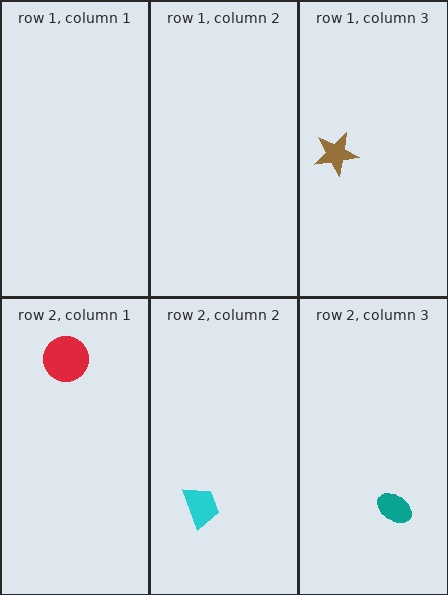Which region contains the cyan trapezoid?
The row 2, column 2 region.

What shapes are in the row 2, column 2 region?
The cyan trapezoid.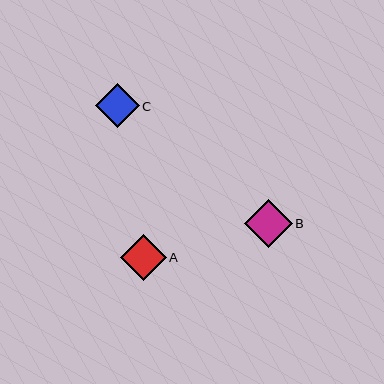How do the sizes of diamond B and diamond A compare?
Diamond B and diamond A are approximately the same size.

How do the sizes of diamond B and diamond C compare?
Diamond B and diamond C are approximately the same size.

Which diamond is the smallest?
Diamond C is the smallest with a size of approximately 44 pixels.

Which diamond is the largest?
Diamond B is the largest with a size of approximately 48 pixels.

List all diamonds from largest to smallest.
From largest to smallest: B, A, C.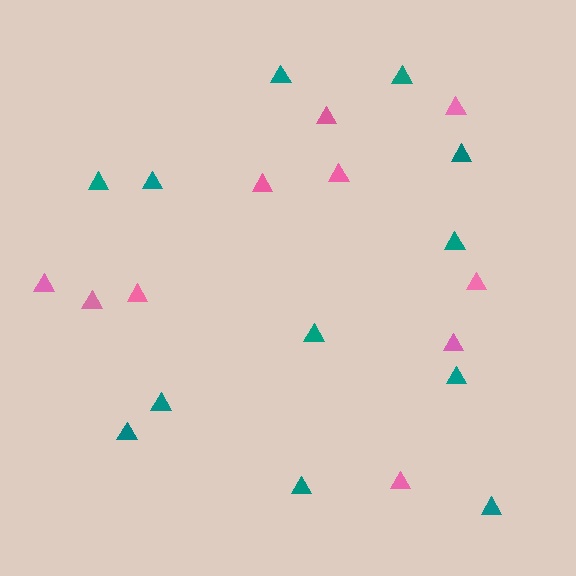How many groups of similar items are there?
There are 2 groups: one group of teal triangles (12) and one group of pink triangles (10).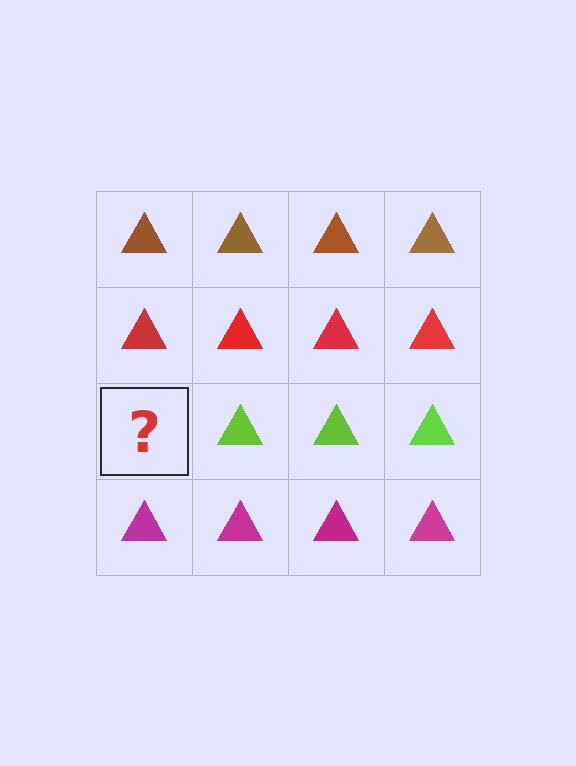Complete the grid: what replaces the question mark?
The question mark should be replaced with a lime triangle.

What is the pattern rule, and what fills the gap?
The rule is that each row has a consistent color. The gap should be filled with a lime triangle.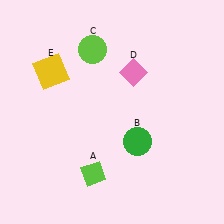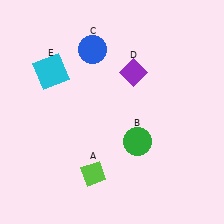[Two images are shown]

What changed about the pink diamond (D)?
In Image 1, D is pink. In Image 2, it changed to purple.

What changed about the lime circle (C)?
In Image 1, C is lime. In Image 2, it changed to blue.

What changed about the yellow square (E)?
In Image 1, E is yellow. In Image 2, it changed to cyan.